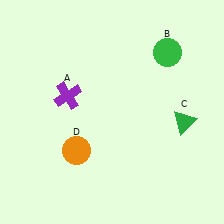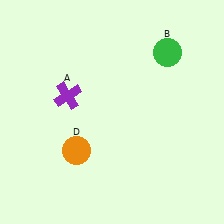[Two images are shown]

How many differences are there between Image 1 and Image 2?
There is 1 difference between the two images.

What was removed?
The green triangle (C) was removed in Image 2.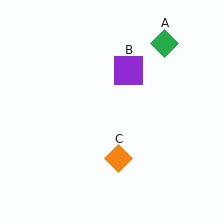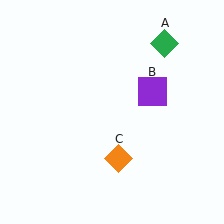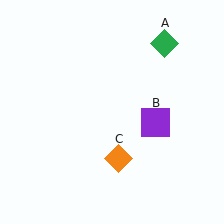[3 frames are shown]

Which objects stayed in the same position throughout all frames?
Green diamond (object A) and orange diamond (object C) remained stationary.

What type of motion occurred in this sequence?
The purple square (object B) rotated clockwise around the center of the scene.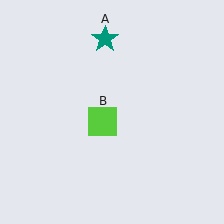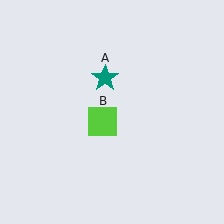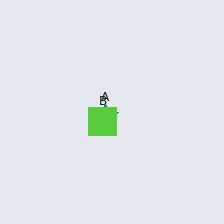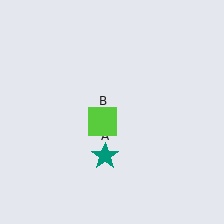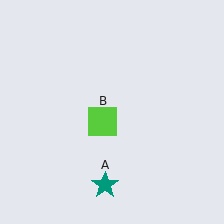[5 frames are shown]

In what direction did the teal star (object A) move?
The teal star (object A) moved down.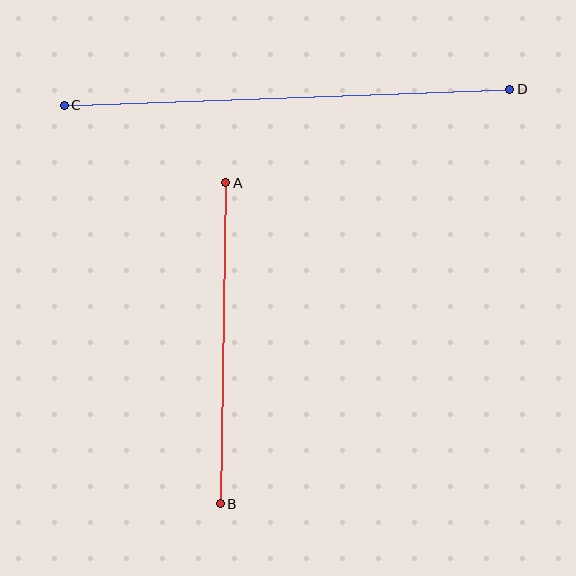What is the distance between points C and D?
The distance is approximately 446 pixels.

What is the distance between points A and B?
The distance is approximately 321 pixels.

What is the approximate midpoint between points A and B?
The midpoint is at approximately (223, 343) pixels.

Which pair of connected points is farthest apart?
Points C and D are farthest apart.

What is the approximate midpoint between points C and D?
The midpoint is at approximately (287, 97) pixels.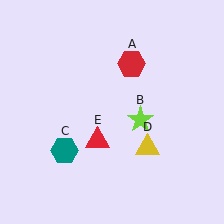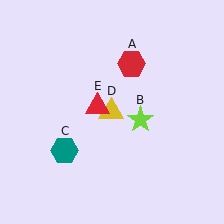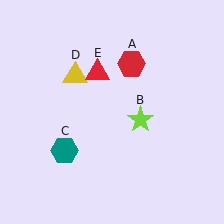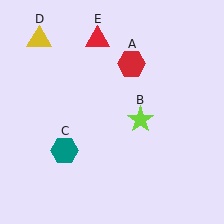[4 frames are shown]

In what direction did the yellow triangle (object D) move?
The yellow triangle (object D) moved up and to the left.